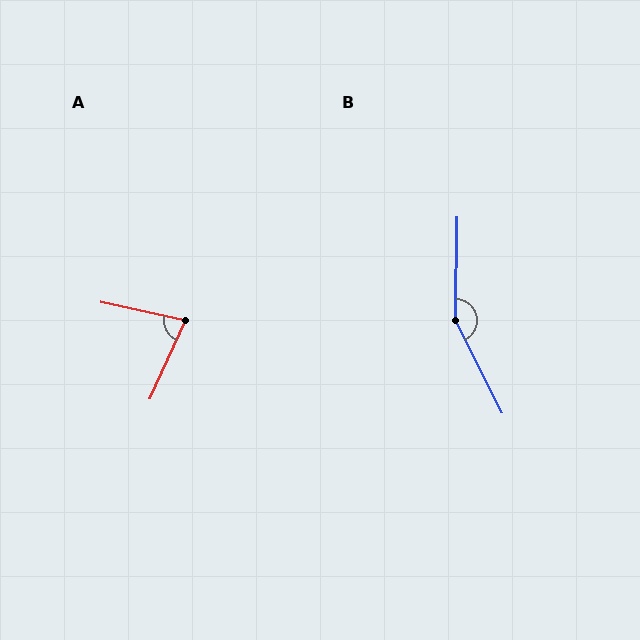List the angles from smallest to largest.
A (78°), B (153°).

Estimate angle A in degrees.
Approximately 78 degrees.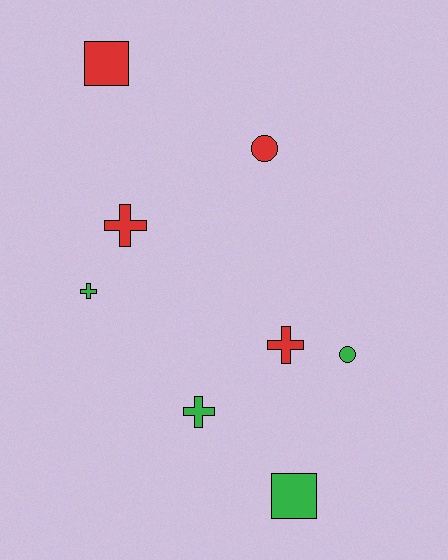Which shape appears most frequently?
Cross, with 4 objects.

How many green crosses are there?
There are 2 green crosses.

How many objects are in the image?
There are 8 objects.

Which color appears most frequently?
Red, with 4 objects.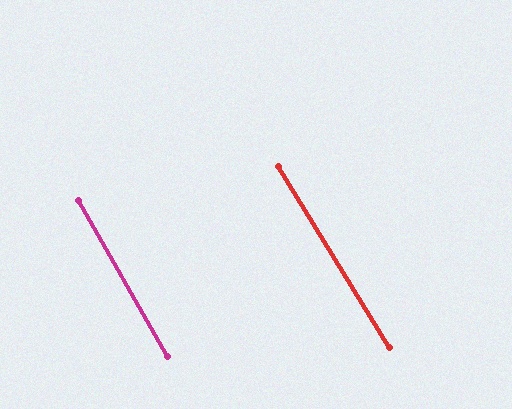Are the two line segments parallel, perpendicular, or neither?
Parallel — their directions differ by only 1.5°.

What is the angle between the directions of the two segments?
Approximately 2 degrees.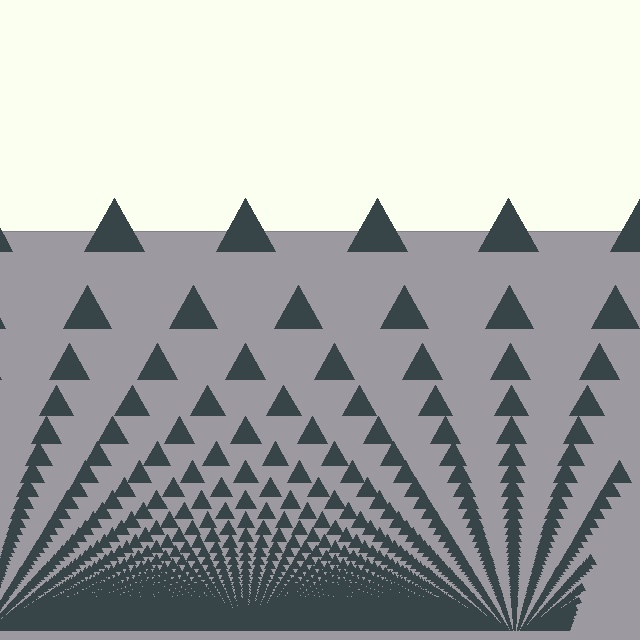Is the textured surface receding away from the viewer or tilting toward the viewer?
The surface appears to tilt toward the viewer. Texture elements get larger and sparser toward the top.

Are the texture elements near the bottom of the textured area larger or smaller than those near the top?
Smaller. The gradient is inverted — elements near the bottom are smaller and denser.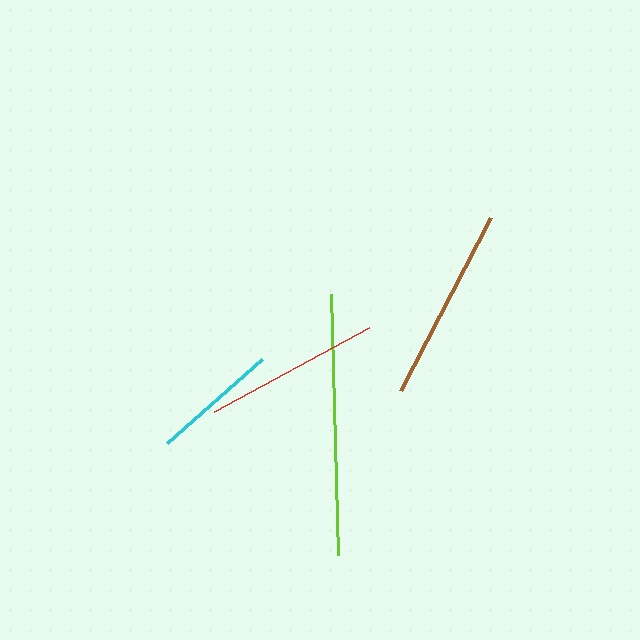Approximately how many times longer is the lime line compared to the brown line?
The lime line is approximately 1.3 times the length of the brown line.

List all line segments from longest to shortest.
From longest to shortest: lime, brown, red, cyan.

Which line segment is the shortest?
The cyan line is the shortest at approximately 126 pixels.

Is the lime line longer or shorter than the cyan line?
The lime line is longer than the cyan line.